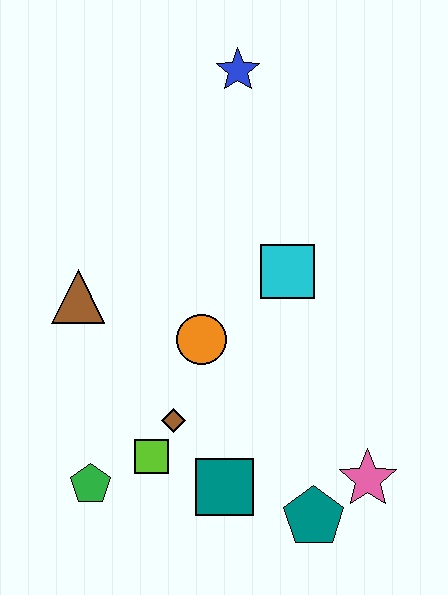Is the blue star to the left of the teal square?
No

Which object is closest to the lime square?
The brown diamond is closest to the lime square.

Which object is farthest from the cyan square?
The green pentagon is farthest from the cyan square.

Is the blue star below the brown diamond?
No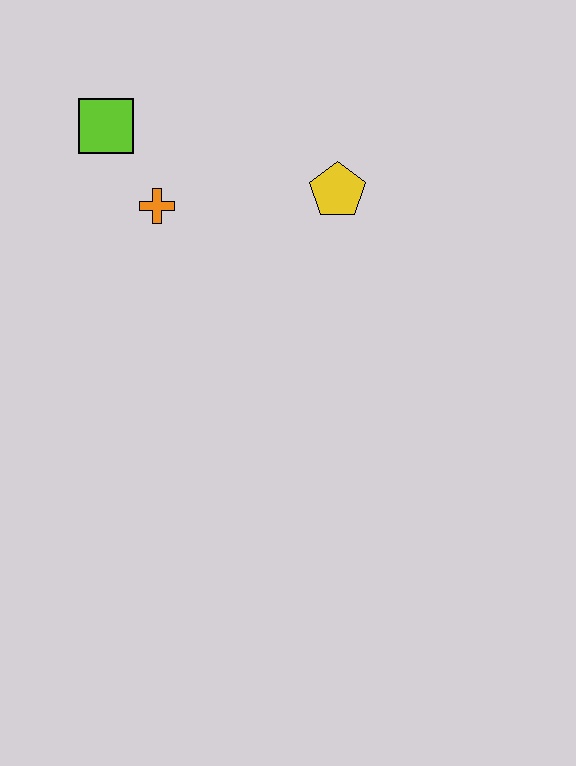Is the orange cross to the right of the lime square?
Yes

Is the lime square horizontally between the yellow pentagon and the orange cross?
No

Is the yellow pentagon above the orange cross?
Yes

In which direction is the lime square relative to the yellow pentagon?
The lime square is to the left of the yellow pentagon.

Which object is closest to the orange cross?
The lime square is closest to the orange cross.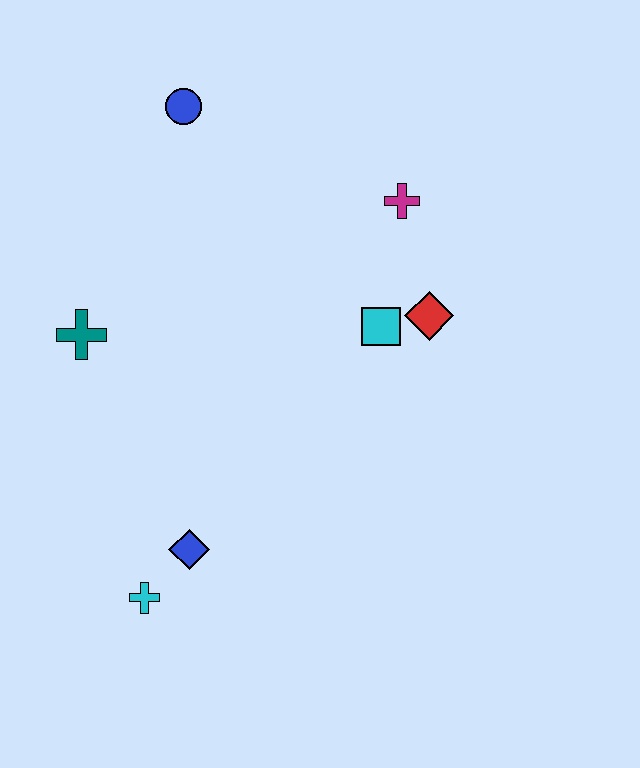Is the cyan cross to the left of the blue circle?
Yes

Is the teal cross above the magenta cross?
No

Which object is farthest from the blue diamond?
The blue circle is farthest from the blue diamond.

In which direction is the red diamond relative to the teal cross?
The red diamond is to the right of the teal cross.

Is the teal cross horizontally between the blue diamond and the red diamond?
No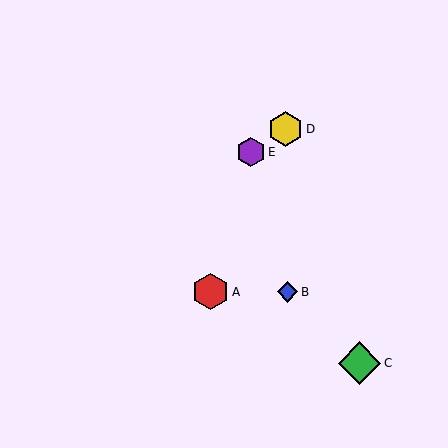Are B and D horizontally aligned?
No, B is at y≈292 and D is at y≈129.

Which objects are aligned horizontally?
Objects A, B are aligned horizontally.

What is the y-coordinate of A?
Object A is at y≈292.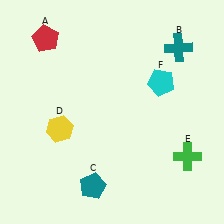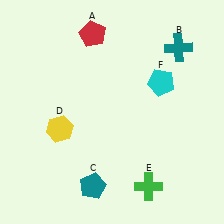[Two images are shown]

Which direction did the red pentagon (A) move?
The red pentagon (A) moved right.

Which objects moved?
The objects that moved are: the red pentagon (A), the green cross (E).